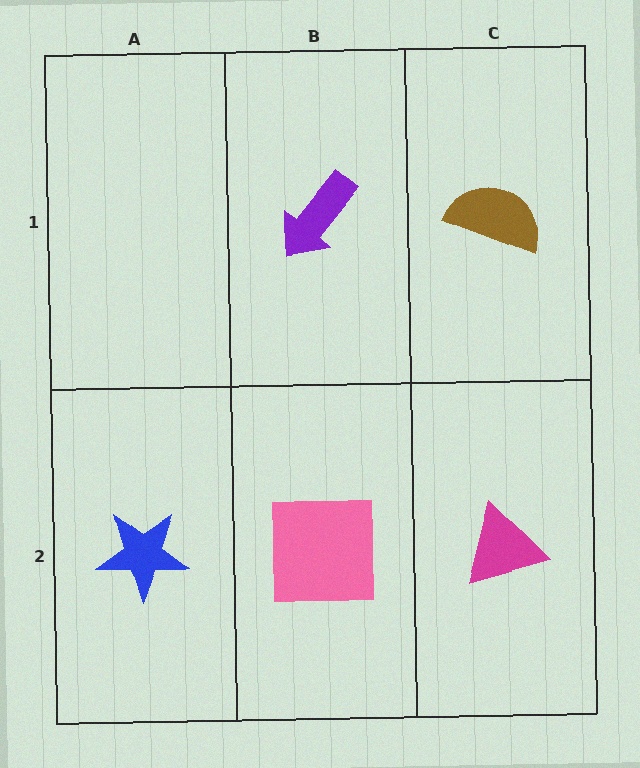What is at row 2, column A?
A blue star.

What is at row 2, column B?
A pink square.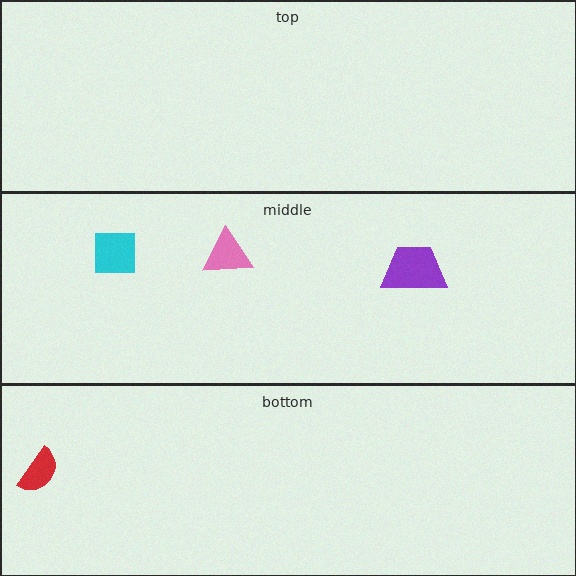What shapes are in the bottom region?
The red semicircle.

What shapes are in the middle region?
The cyan square, the purple trapezoid, the pink triangle.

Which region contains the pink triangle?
The middle region.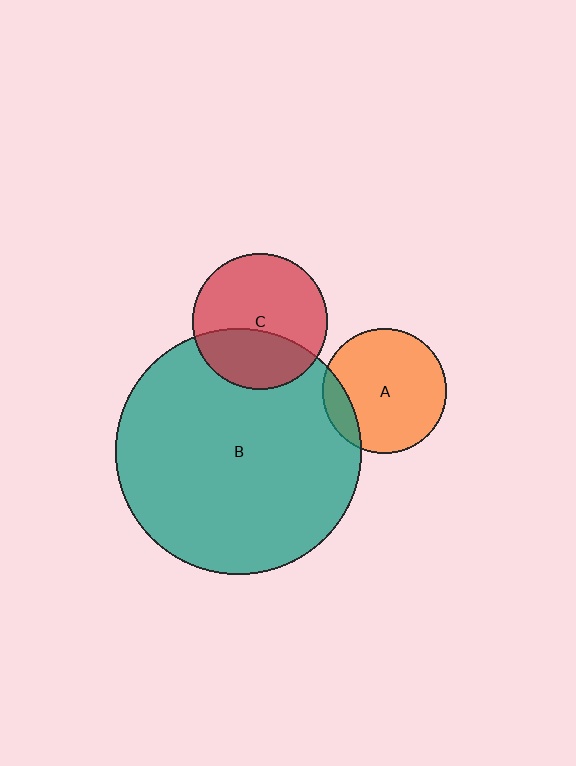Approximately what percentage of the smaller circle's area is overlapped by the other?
Approximately 35%.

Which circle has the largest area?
Circle B (teal).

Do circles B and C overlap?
Yes.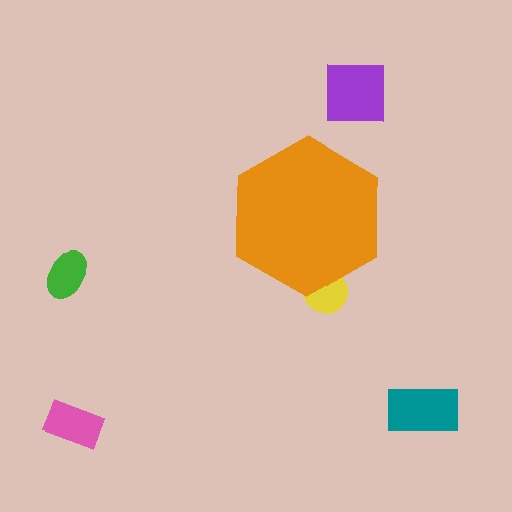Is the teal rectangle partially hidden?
No, the teal rectangle is fully visible.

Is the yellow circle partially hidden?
Yes, the yellow circle is partially hidden behind the orange hexagon.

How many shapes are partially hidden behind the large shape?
1 shape is partially hidden.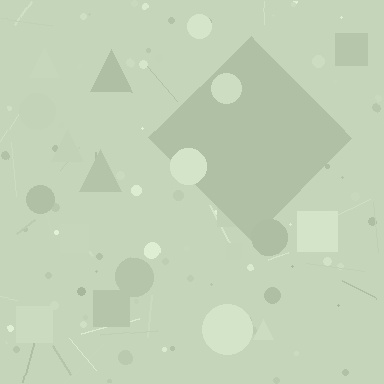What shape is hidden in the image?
A diamond is hidden in the image.